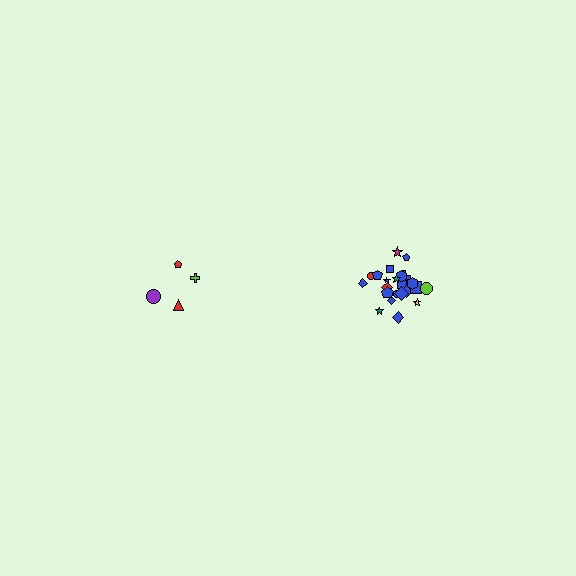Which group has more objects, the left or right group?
The right group.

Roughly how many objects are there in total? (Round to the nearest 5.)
Roughly 30 objects in total.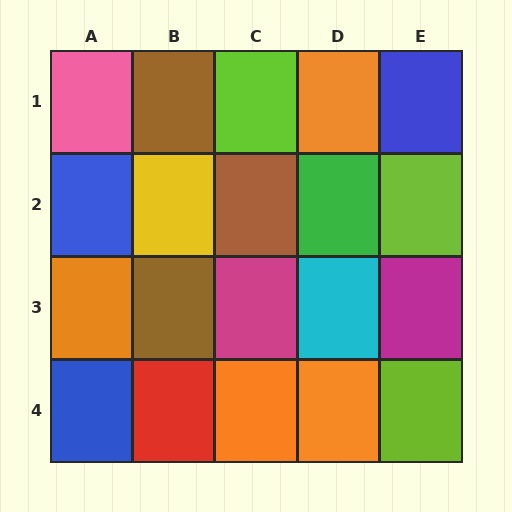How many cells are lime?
3 cells are lime.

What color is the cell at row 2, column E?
Lime.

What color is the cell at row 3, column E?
Magenta.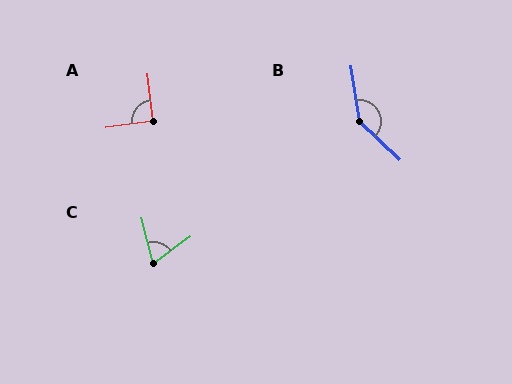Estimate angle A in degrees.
Approximately 91 degrees.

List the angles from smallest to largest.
C (68°), A (91°), B (142°).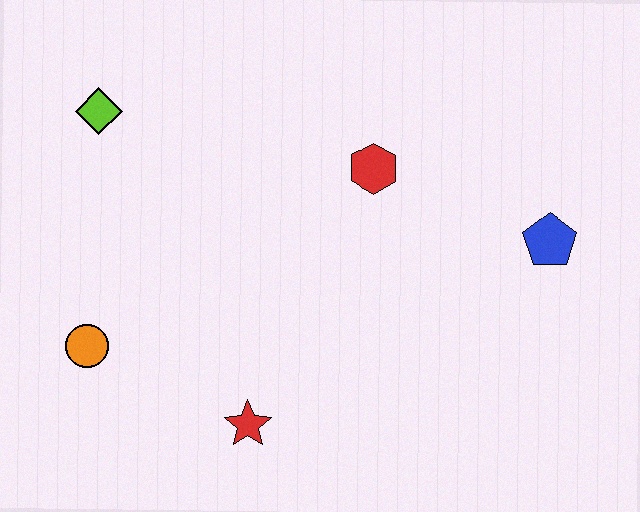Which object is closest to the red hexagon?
The blue pentagon is closest to the red hexagon.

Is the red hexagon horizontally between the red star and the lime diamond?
No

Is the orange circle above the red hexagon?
No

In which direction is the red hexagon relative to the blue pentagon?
The red hexagon is to the left of the blue pentagon.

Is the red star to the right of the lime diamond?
Yes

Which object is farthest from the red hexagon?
The orange circle is farthest from the red hexagon.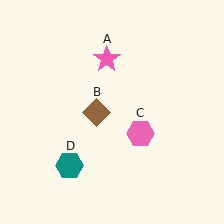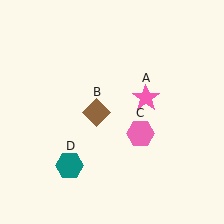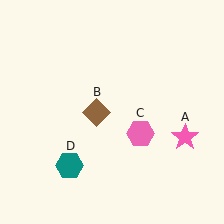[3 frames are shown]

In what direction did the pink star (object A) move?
The pink star (object A) moved down and to the right.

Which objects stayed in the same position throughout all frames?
Brown diamond (object B) and pink hexagon (object C) and teal hexagon (object D) remained stationary.